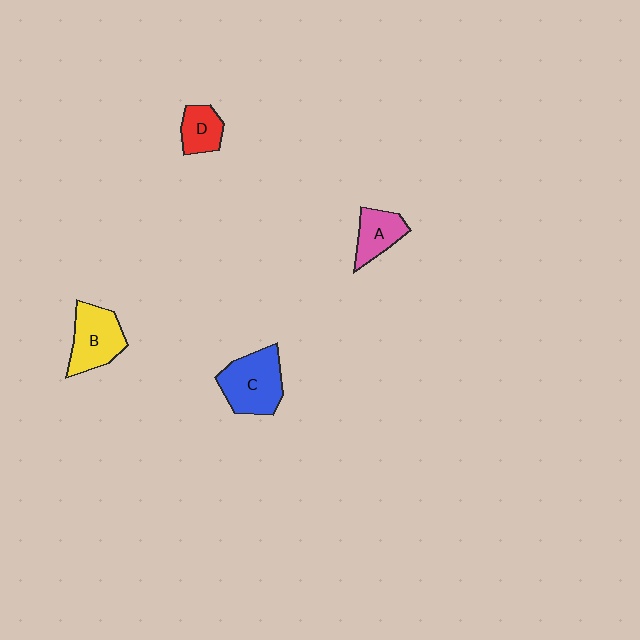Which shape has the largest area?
Shape C (blue).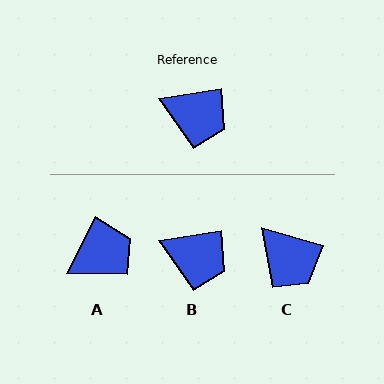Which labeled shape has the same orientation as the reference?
B.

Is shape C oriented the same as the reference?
No, it is off by about 25 degrees.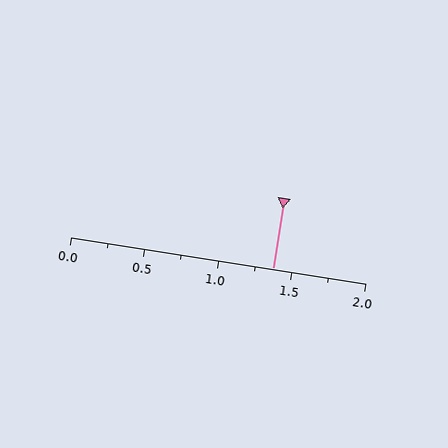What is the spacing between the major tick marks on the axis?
The major ticks are spaced 0.5 apart.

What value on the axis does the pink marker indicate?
The marker indicates approximately 1.38.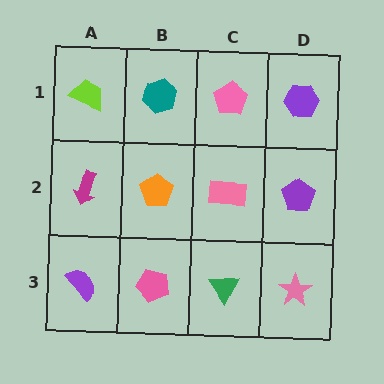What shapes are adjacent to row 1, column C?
A pink rectangle (row 2, column C), a teal hexagon (row 1, column B), a purple hexagon (row 1, column D).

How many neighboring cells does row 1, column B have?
3.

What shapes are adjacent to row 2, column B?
A teal hexagon (row 1, column B), a pink pentagon (row 3, column B), a magenta arrow (row 2, column A), a pink rectangle (row 2, column C).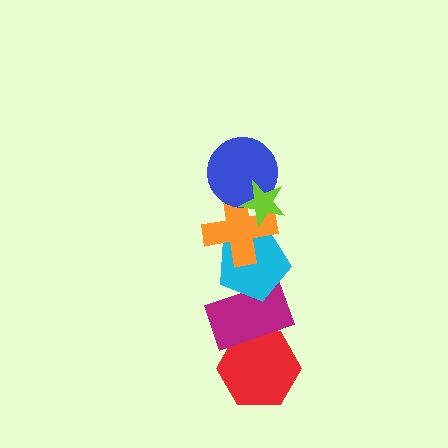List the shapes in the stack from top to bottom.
From top to bottom: the lime star, the blue circle, the orange cross, the cyan pentagon, the magenta rectangle, the red hexagon.